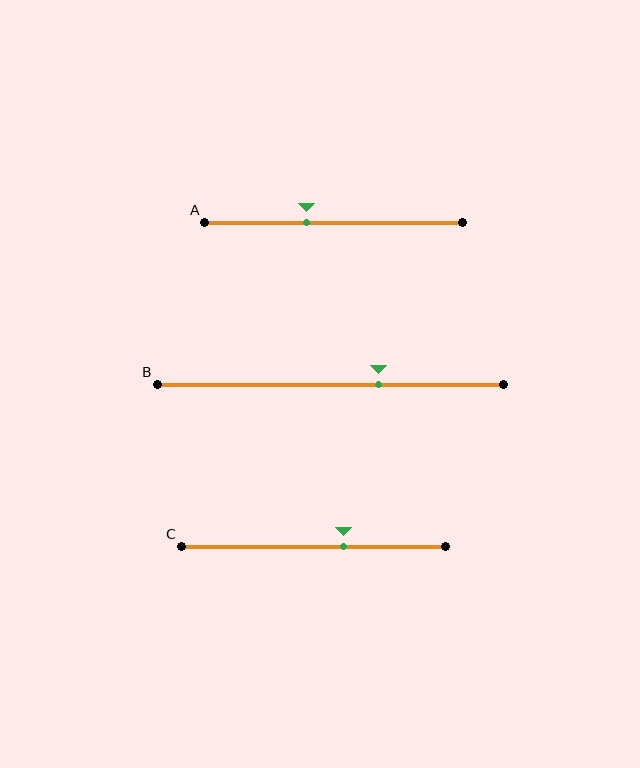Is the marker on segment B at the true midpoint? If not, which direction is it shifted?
No, the marker on segment B is shifted to the right by about 14% of the segment length.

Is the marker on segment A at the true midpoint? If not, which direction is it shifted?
No, the marker on segment A is shifted to the left by about 10% of the segment length.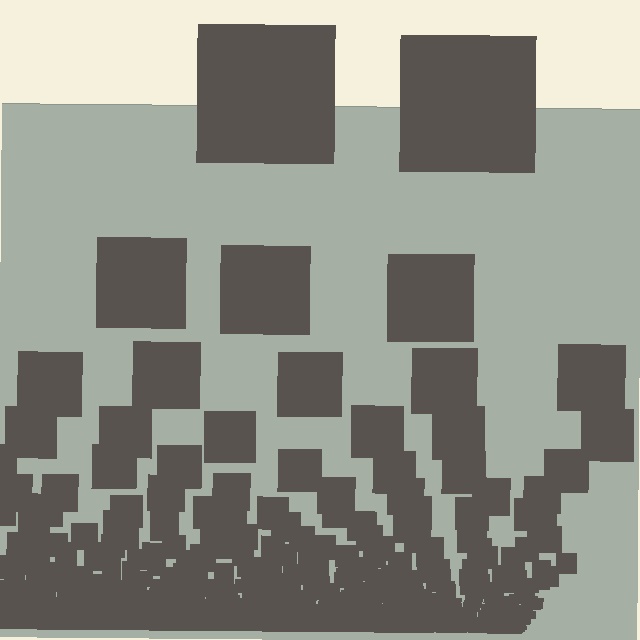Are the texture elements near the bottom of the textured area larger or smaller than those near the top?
Smaller. The gradient is inverted — elements near the bottom are smaller and denser.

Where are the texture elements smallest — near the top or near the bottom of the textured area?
Near the bottom.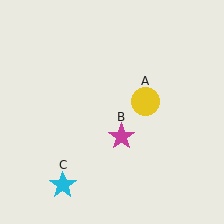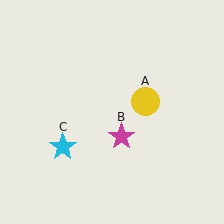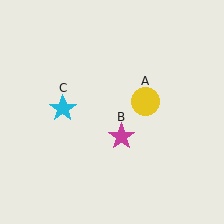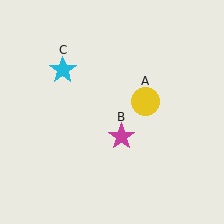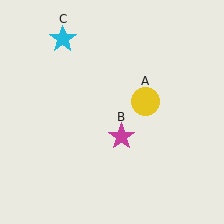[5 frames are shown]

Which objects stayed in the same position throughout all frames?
Yellow circle (object A) and magenta star (object B) remained stationary.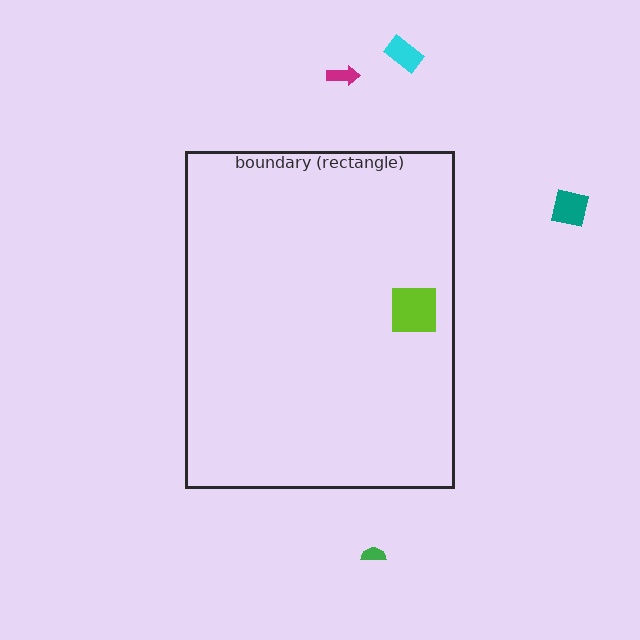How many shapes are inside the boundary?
1 inside, 4 outside.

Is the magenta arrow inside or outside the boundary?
Outside.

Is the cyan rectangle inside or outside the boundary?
Outside.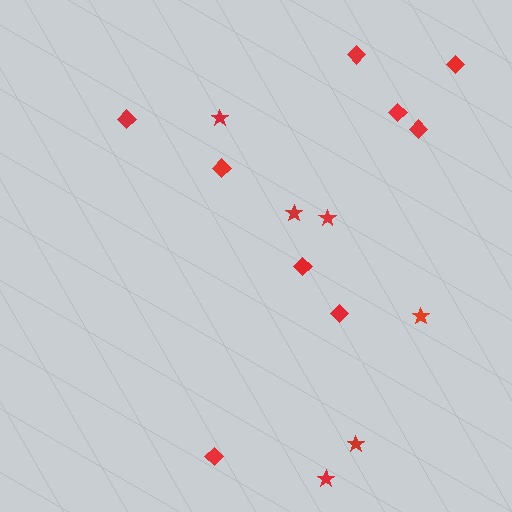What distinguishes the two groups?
There are 2 groups: one group of diamonds (9) and one group of stars (6).